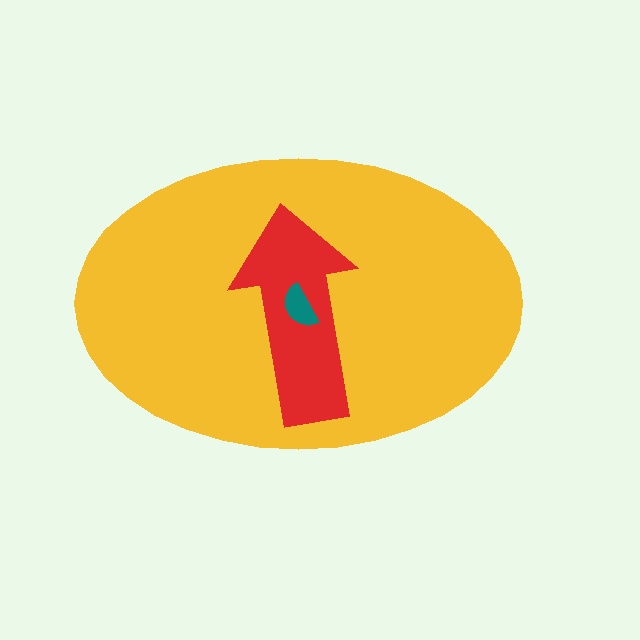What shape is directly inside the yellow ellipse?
The red arrow.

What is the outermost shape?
The yellow ellipse.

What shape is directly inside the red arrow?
The teal semicircle.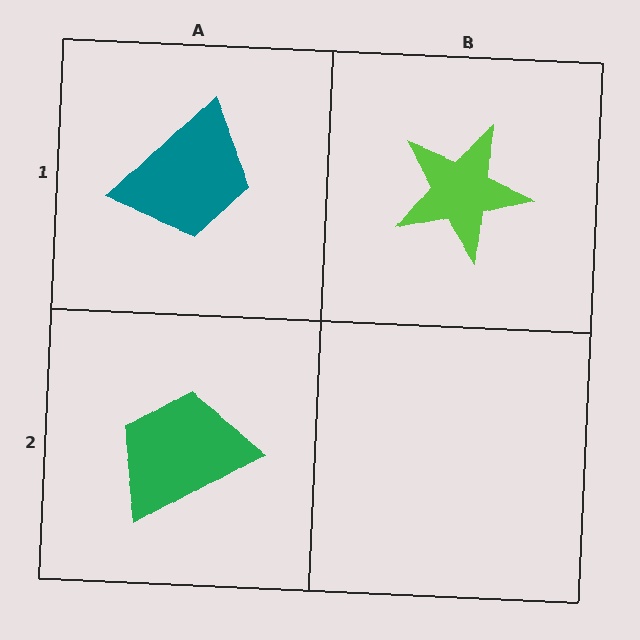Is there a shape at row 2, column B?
No, that cell is empty.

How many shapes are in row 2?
1 shape.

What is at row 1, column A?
A teal trapezoid.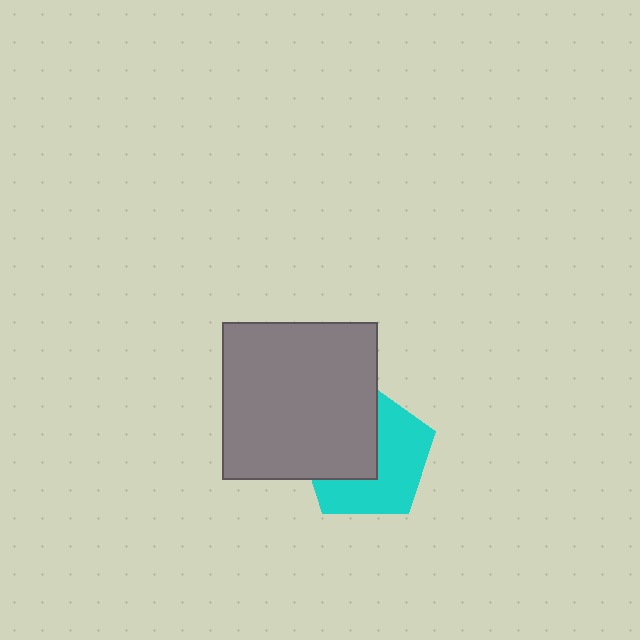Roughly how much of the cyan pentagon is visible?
About half of it is visible (roughly 54%).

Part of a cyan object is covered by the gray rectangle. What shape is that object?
It is a pentagon.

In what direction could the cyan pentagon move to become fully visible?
The cyan pentagon could move right. That would shift it out from behind the gray rectangle entirely.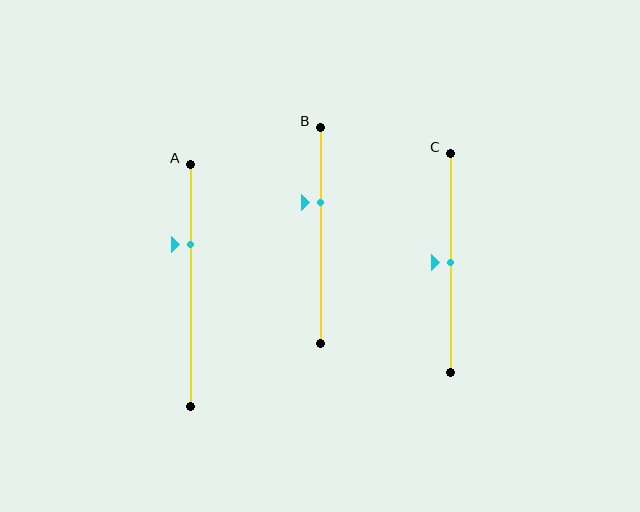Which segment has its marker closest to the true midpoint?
Segment C has its marker closest to the true midpoint.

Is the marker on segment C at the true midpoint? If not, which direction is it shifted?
Yes, the marker on segment C is at the true midpoint.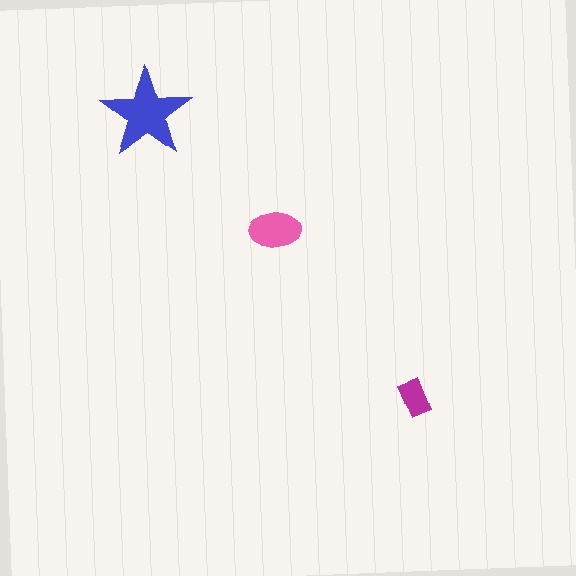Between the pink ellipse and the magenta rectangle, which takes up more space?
The pink ellipse.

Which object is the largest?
The blue star.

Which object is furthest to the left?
The blue star is leftmost.